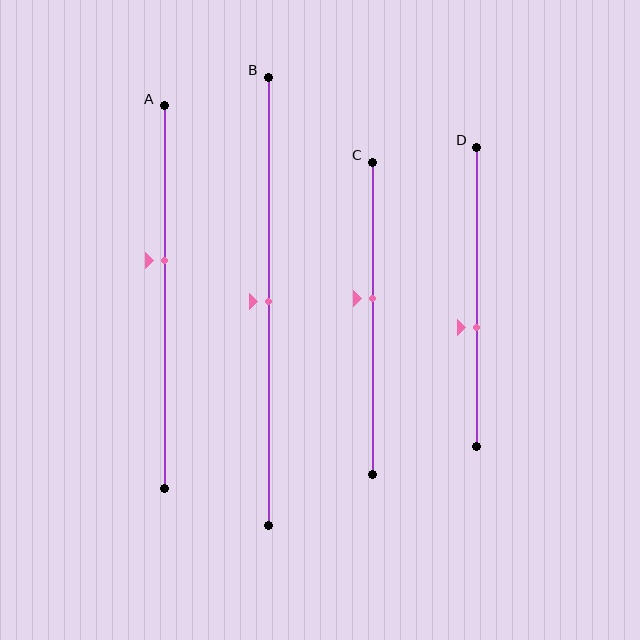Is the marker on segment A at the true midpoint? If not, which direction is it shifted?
No, the marker on segment A is shifted upward by about 10% of the segment length.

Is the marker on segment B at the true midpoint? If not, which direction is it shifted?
Yes, the marker on segment B is at the true midpoint.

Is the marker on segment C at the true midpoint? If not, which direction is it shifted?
No, the marker on segment C is shifted upward by about 6% of the segment length.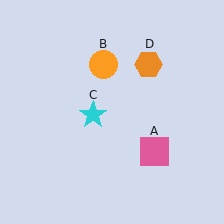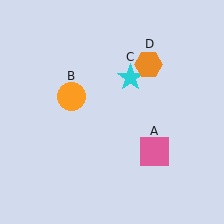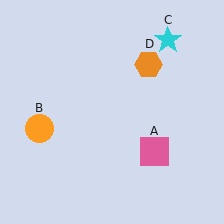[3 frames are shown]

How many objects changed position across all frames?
2 objects changed position: orange circle (object B), cyan star (object C).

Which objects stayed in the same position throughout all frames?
Pink square (object A) and orange hexagon (object D) remained stationary.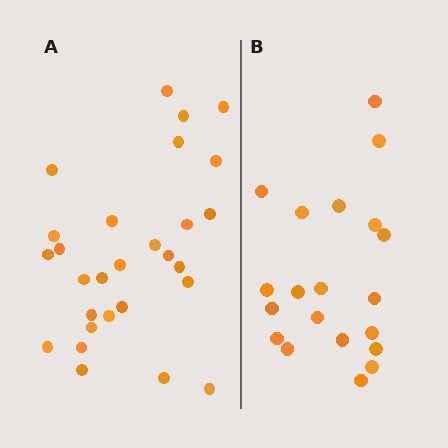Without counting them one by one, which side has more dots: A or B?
Region A (the left region) has more dots.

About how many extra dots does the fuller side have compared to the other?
Region A has roughly 8 or so more dots than region B.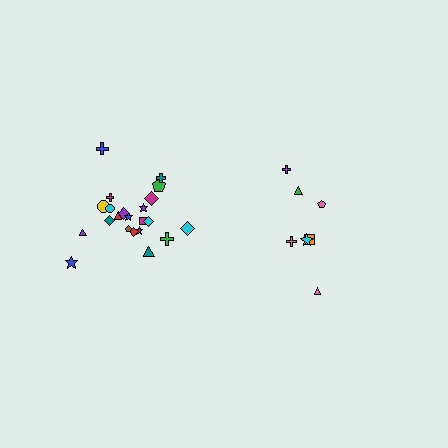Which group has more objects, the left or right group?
The left group.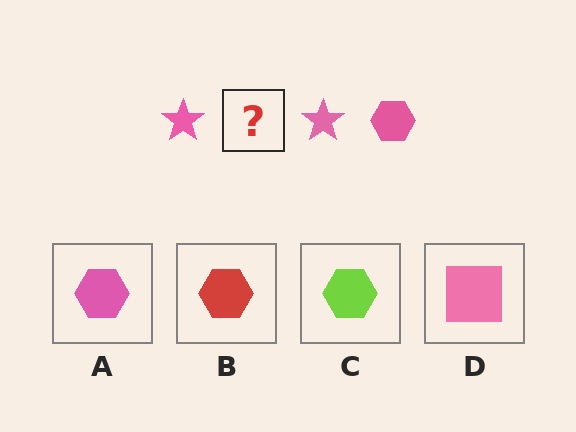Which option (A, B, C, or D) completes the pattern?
A.